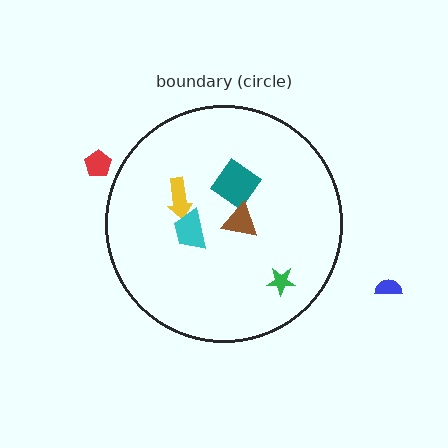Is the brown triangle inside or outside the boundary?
Inside.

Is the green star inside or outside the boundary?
Inside.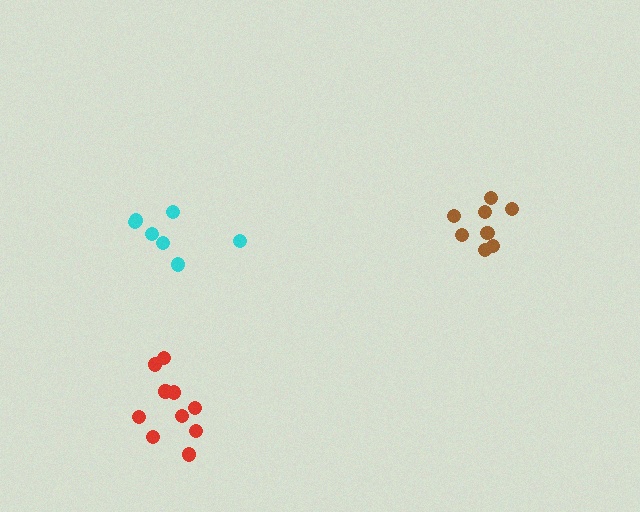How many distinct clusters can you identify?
There are 3 distinct clusters.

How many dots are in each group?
Group 1: 8 dots, Group 2: 8 dots, Group 3: 10 dots (26 total).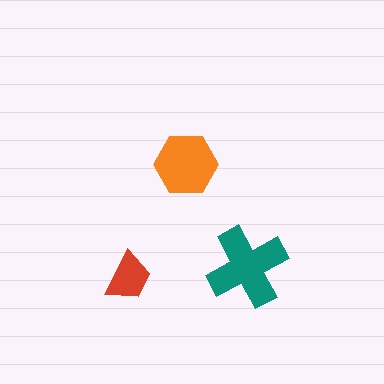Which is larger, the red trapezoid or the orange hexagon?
The orange hexagon.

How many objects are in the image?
There are 3 objects in the image.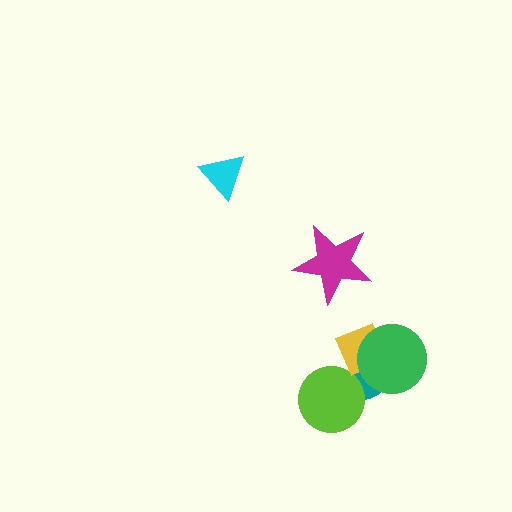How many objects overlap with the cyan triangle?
0 objects overlap with the cyan triangle.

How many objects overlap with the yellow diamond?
2 objects overlap with the yellow diamond.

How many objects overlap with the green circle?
2 objects overlap with the green circle.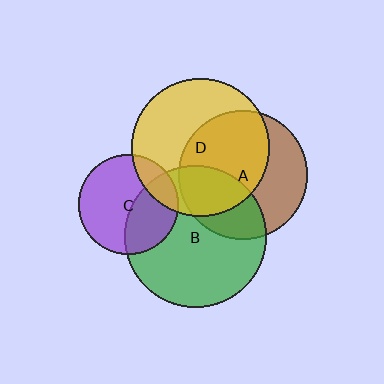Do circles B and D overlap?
Yes.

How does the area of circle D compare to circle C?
Approximately 1.9 times.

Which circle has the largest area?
Circle B (green).